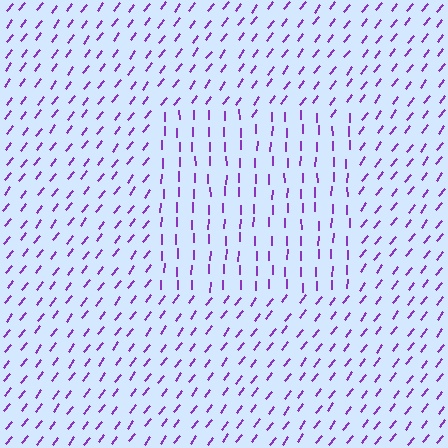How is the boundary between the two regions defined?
The boundary is defined purely by a change in line orientation (approximately 37 degrees difference). All lines are the same color and thickness.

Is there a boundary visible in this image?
Yes, there is a texture boundary formed by a change in line orientation.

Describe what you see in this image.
The image is filled with small purple line segments. A rectangle region in the image has lines oriented differently from the surrounding lines, creating a visible texture boundary.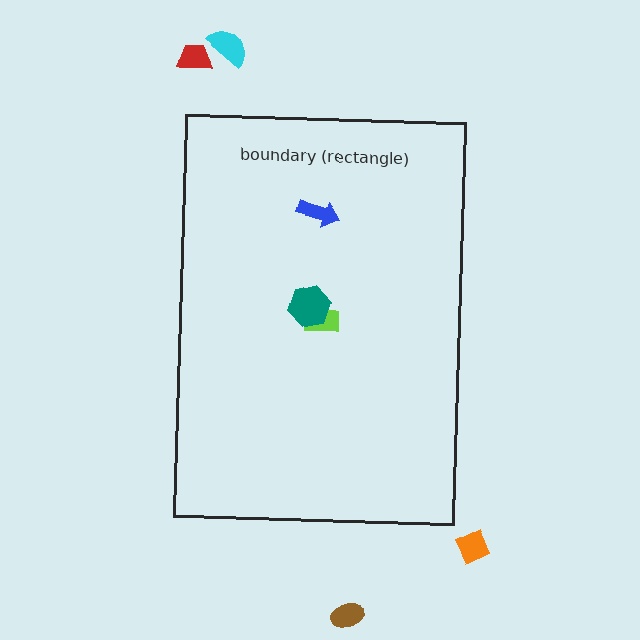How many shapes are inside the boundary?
3 inside, 4 outside.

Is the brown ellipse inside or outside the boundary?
Outside.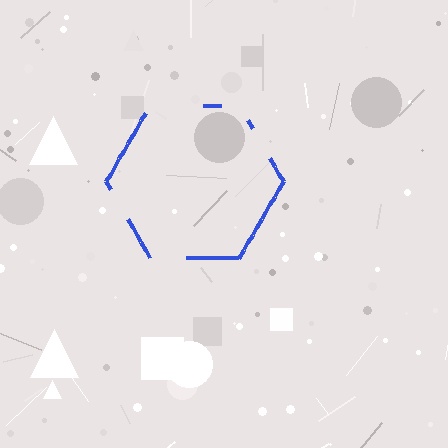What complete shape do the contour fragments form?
The contour fragments form a hexagon.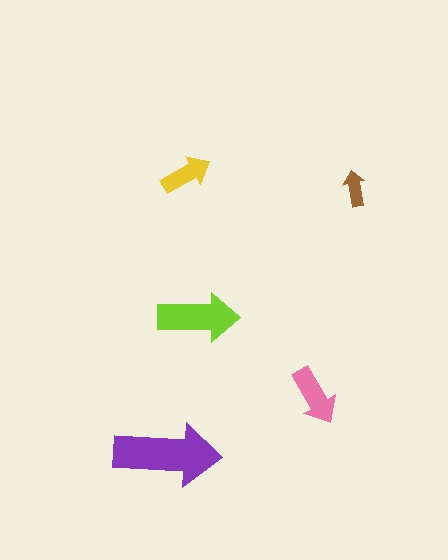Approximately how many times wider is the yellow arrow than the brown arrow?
About 1.5 times wider.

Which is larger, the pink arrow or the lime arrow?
The lime one.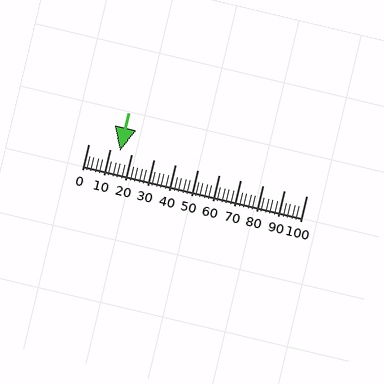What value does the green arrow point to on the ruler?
The green arrow points to approximately 14.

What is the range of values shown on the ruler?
The ruler shows values from 0 to 100.